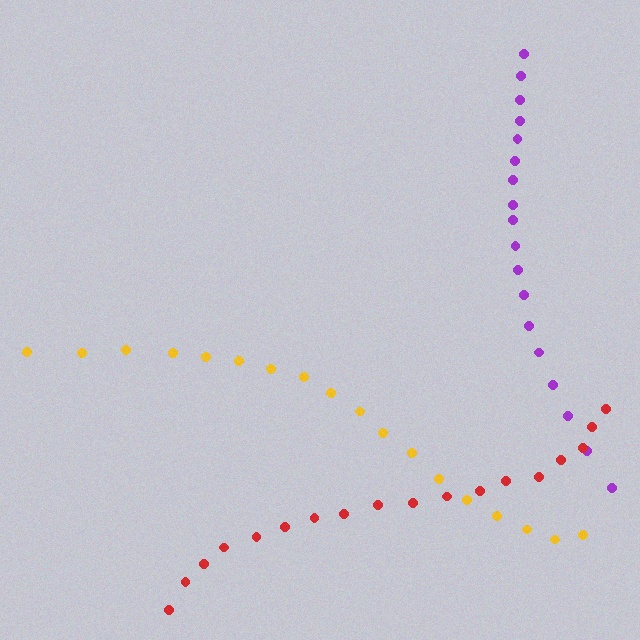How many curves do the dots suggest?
There are 3 distinct paths.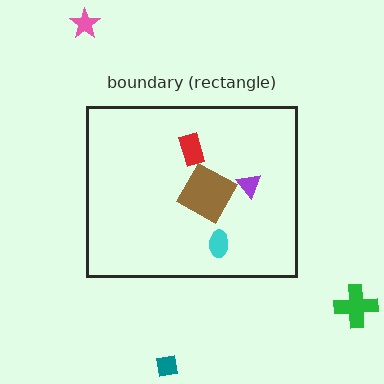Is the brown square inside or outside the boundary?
Inside.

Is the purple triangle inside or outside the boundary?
Inside.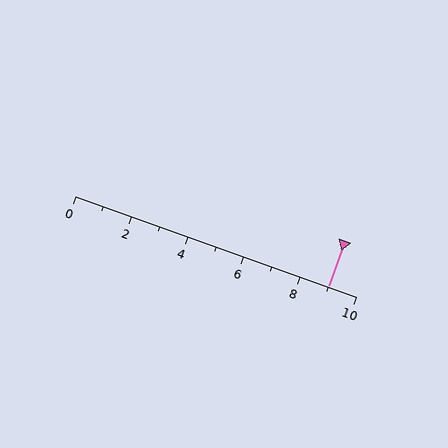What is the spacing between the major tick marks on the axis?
The major ticks are spaced 2 apart.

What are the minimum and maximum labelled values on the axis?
The axis runs from 0 to 10.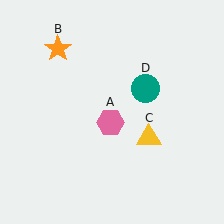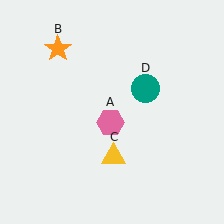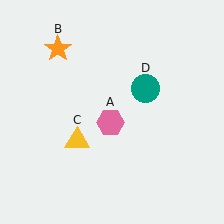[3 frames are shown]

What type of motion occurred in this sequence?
The yellow triangle (object C) rotated clockwise around the center of the scene.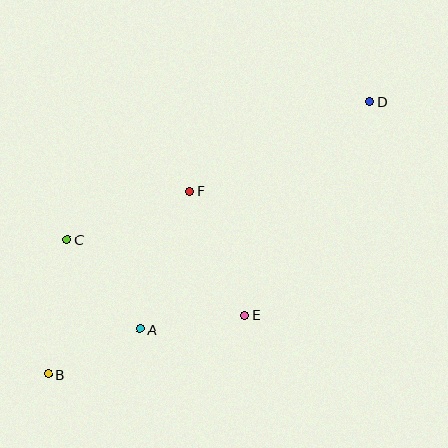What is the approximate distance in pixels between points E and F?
The distance between E and F is approximately 136 pixels.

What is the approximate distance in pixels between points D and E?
The distance between D and E is approximately 248 pixels.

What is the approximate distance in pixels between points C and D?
The distance between C and D is approximately 333 pixels.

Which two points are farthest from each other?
Points B and D are farthest from each other.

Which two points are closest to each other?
Points A and B are closest to each other.